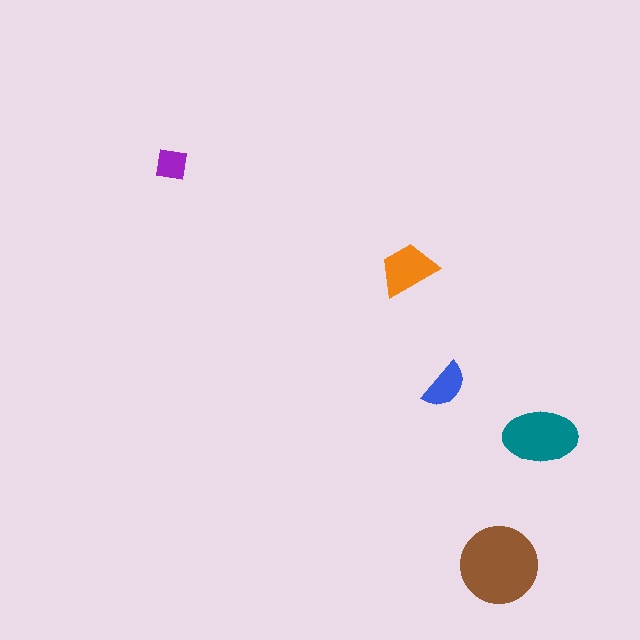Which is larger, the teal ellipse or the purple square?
The teal ellipse.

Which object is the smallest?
The purple square.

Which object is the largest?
The brown circle.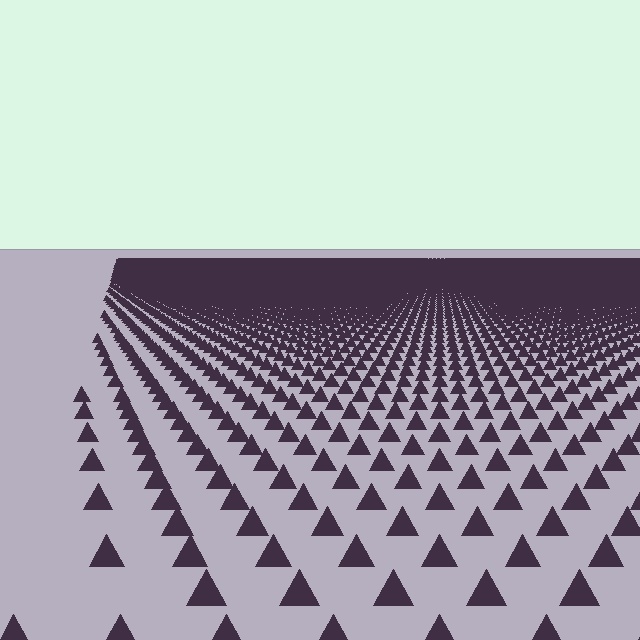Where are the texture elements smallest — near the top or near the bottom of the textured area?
Near the top.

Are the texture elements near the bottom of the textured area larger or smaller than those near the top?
Larger. Near the bottom, elements are closer to the viewer and appear at a bigger on-screen size.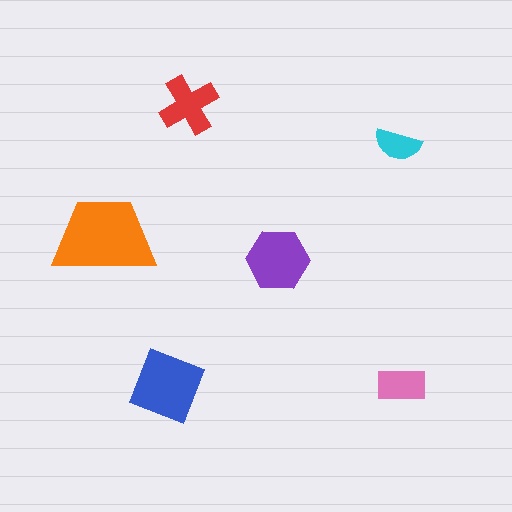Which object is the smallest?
The cyan semicircle.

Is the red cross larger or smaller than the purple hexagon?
Smaller.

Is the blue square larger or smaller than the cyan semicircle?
Larger.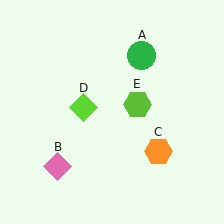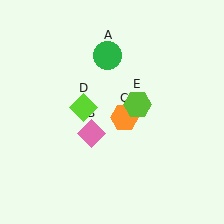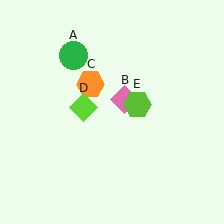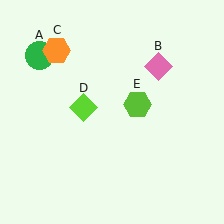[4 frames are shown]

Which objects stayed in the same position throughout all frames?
Lime diamond (object D) and lime hexagon (object E) remained stationary.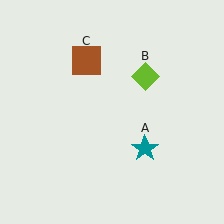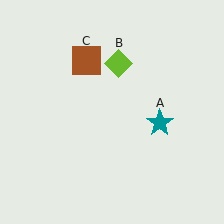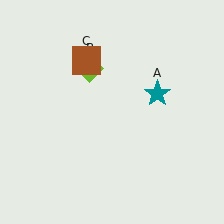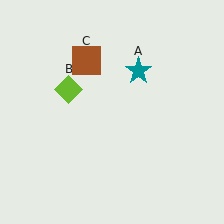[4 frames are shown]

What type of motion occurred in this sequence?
The teal star (object A), lime diamond (object B) rotated counterclockwise around the center of the scene.